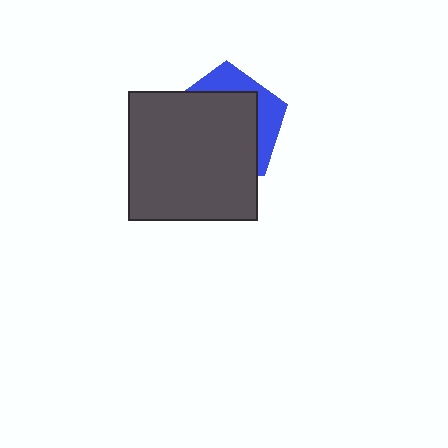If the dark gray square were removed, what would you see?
You would see the complete blue pentagon.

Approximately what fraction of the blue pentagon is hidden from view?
Roughly 69% of the blue pentagon is hidden behind the dark gray square.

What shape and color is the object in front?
The object in front is a dark gray square.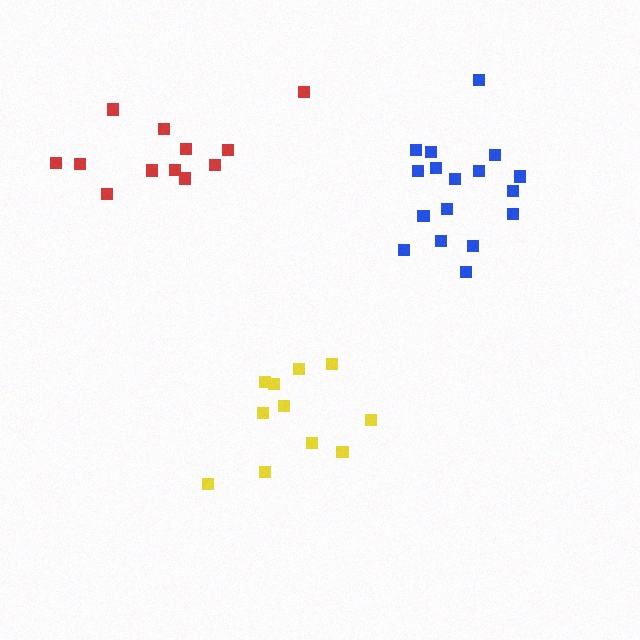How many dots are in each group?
Group 1: 12 dots, Group 2: 11 dots, Group 3: 17 dots (40 total).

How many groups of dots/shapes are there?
There are 3 groups.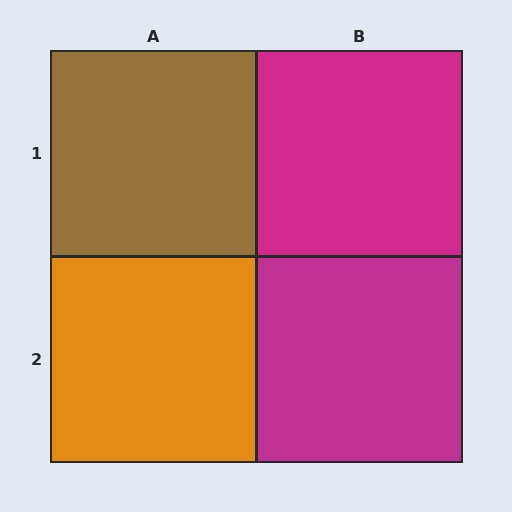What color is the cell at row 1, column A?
Brown.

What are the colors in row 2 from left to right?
Orange, magenta.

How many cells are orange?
1 cell is orange.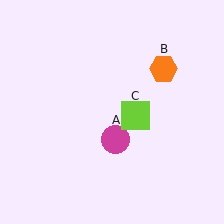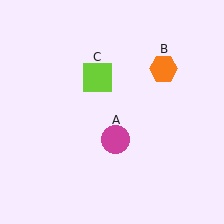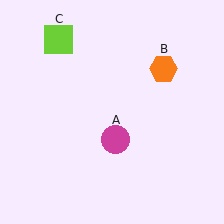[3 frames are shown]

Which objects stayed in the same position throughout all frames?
Magenta circle (object A) and orange hexagon (object B) remained stationary.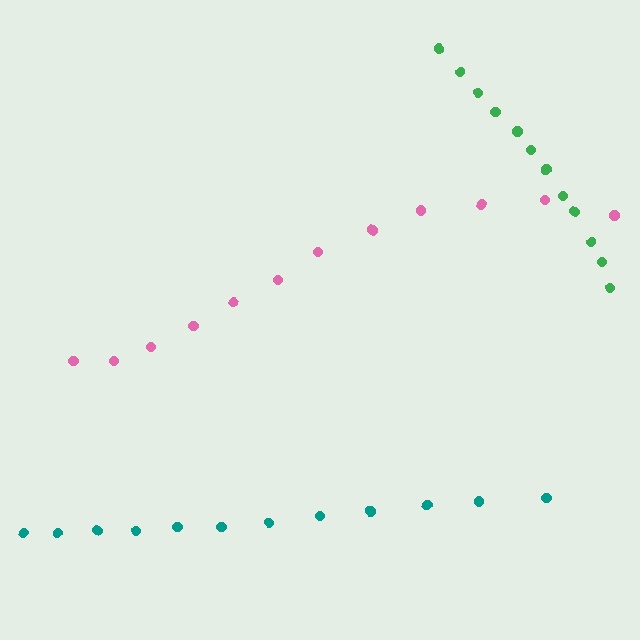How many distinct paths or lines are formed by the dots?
There are 3 distinct paths.